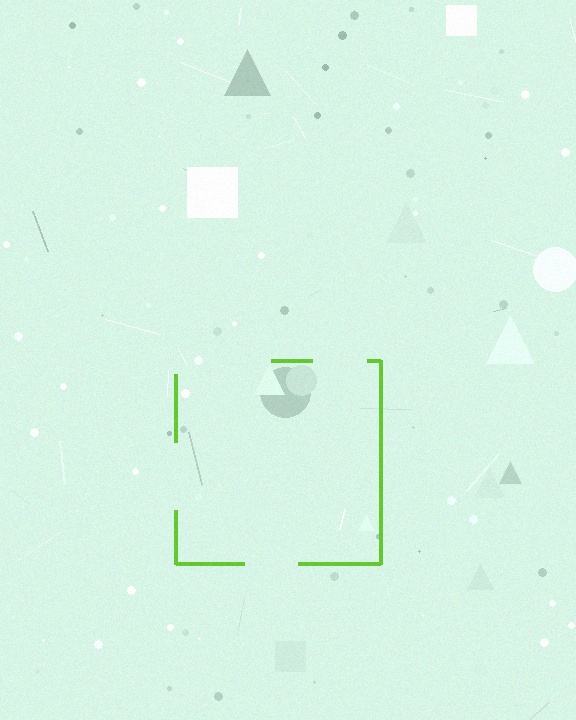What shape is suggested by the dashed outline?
The dashed outline suggests a square.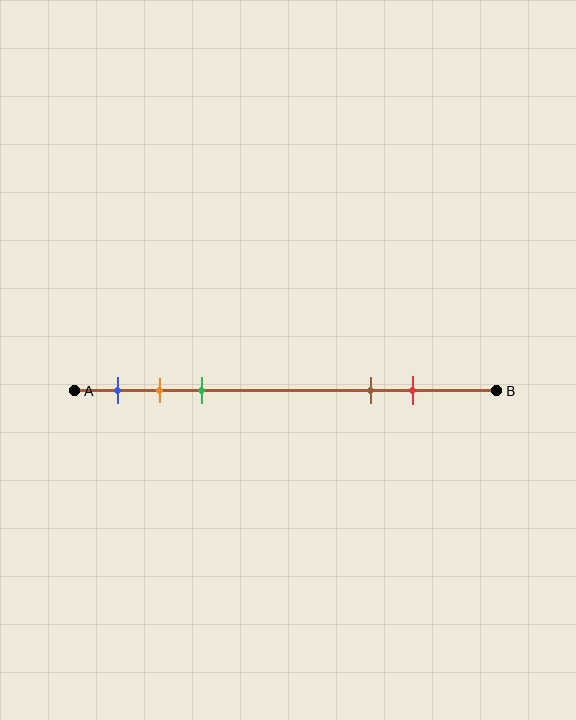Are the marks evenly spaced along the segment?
No, the marks are not evenly spaced.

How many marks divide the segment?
There are 5 marks dividing the segment.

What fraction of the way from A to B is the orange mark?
The orange mark is approximately 20% (0.2) of the way from A to B.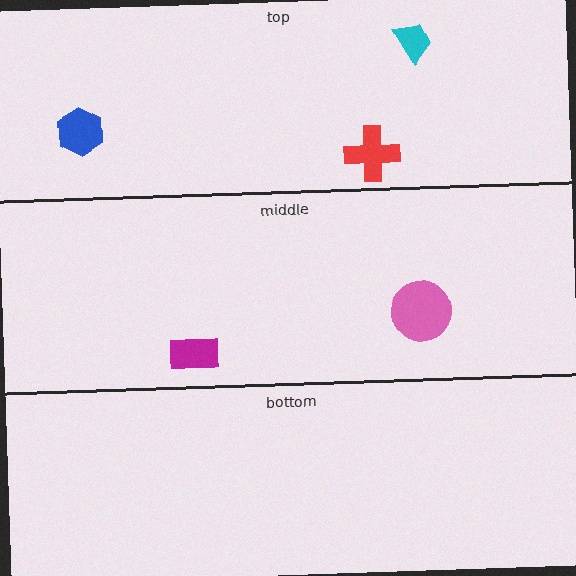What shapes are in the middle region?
The magenta rectangle, the pink circle.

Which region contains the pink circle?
The middle region.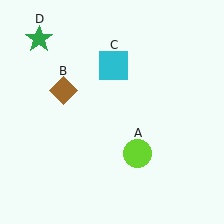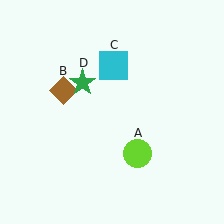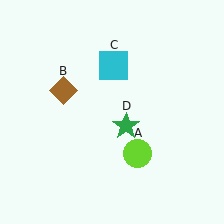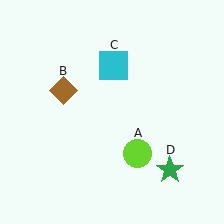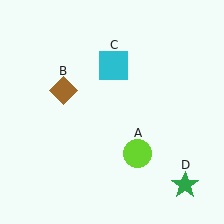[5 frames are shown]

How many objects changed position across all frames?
1 object changed position: green star (object D).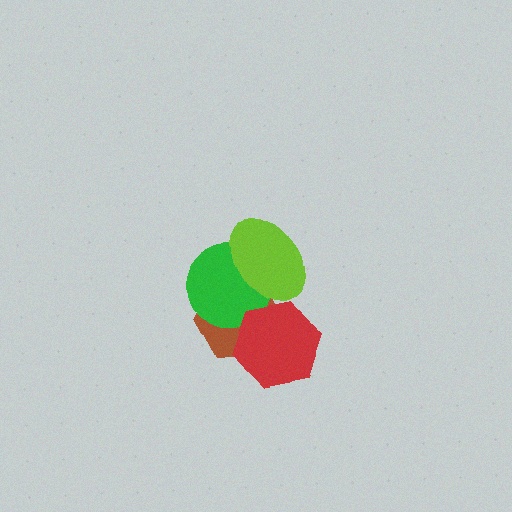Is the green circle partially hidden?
Yes, it is partially covered by another shape.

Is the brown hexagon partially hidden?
Yes, it is partially covered by another shape.